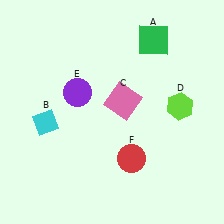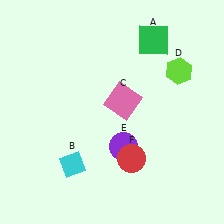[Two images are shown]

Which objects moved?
The objects that moved are: the cyan diamond (B), the lime hexagon (D), the purple circle (E).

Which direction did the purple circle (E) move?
The purple circle (E) moved down.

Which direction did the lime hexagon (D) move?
The lime hexagon (D) moved up.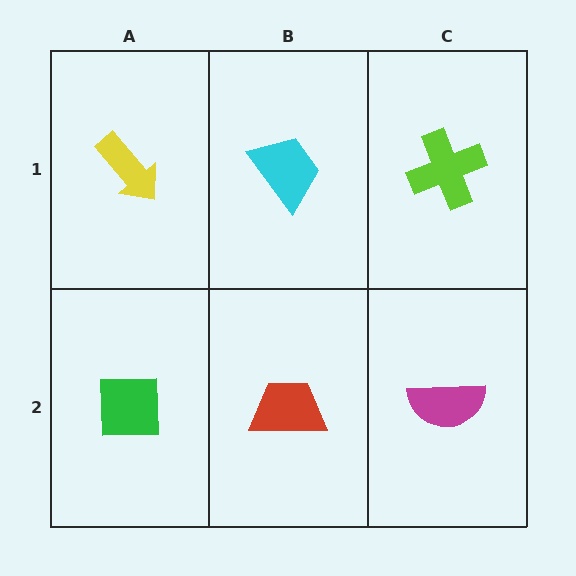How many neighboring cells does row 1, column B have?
3.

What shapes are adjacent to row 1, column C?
A magenta semicircle (row 2, column C), a cyan trapezoid (row 1, column B).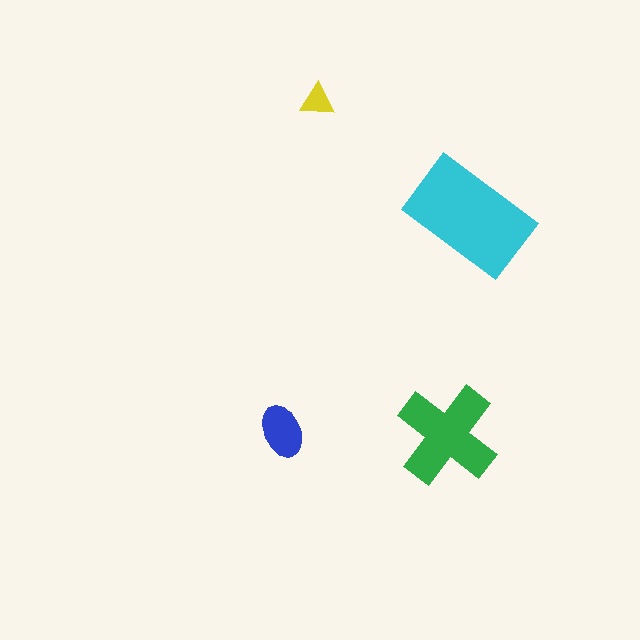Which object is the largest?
The cyan rectangle.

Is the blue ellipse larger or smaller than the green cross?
Smaller.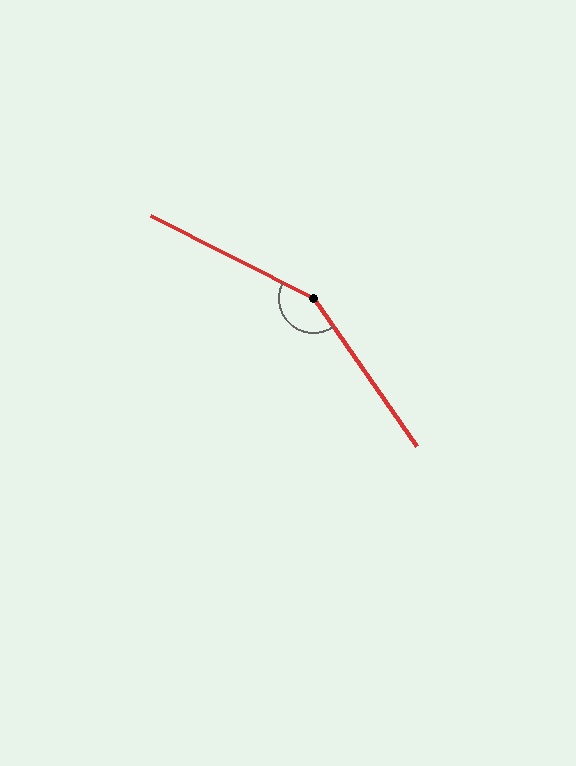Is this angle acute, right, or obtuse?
It is obtuse.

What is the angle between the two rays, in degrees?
Approximately 152 degrees.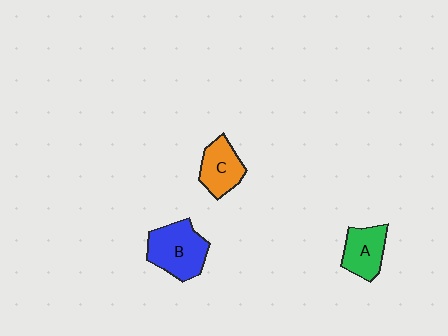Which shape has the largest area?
Shape B (blue).